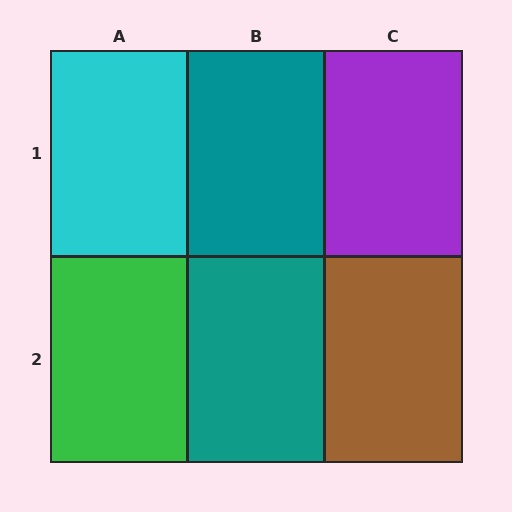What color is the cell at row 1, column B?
Teal.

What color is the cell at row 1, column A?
Cyan.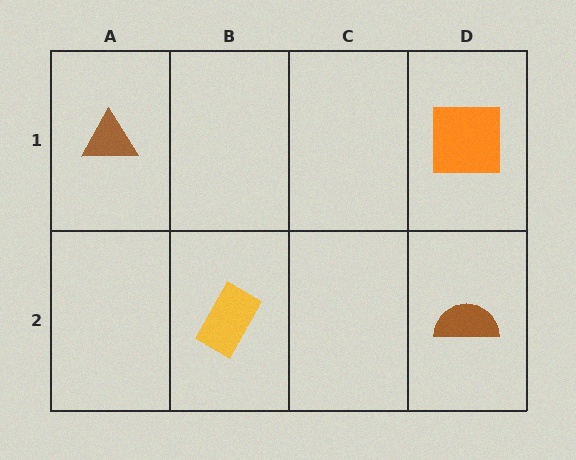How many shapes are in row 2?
2 shapes.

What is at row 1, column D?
An orange square.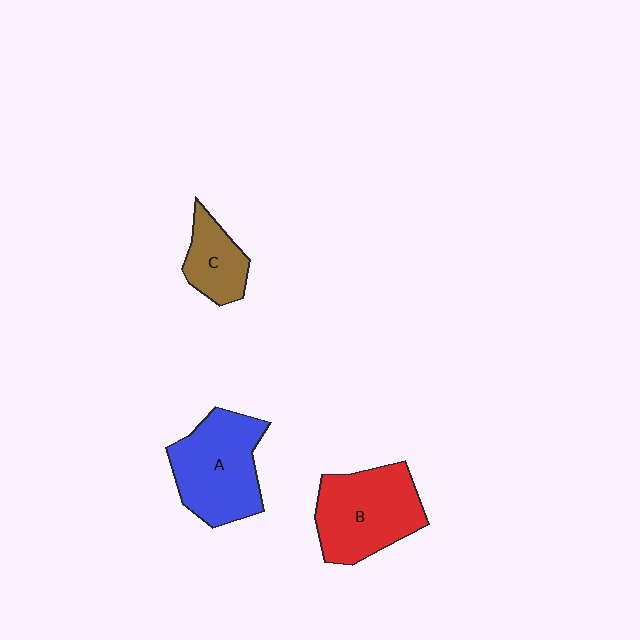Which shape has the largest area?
Shape A (blue).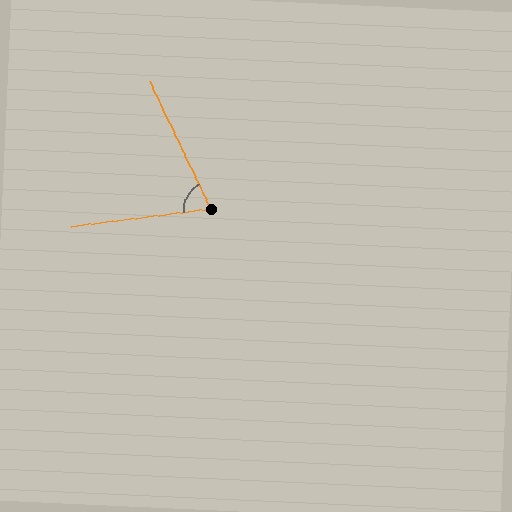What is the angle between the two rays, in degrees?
Approximately 72 degrees.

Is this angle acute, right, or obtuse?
It is acute.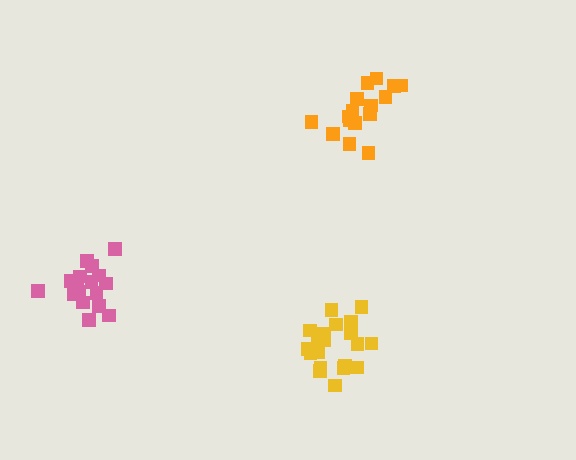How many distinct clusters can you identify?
There are 3 distinct clusters.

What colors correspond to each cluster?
The clusters are colored: orange, yellow, pink.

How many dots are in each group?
Group 1: 16 dots, Group 2: 21 dots, Group 3: 17 dots (54 total).